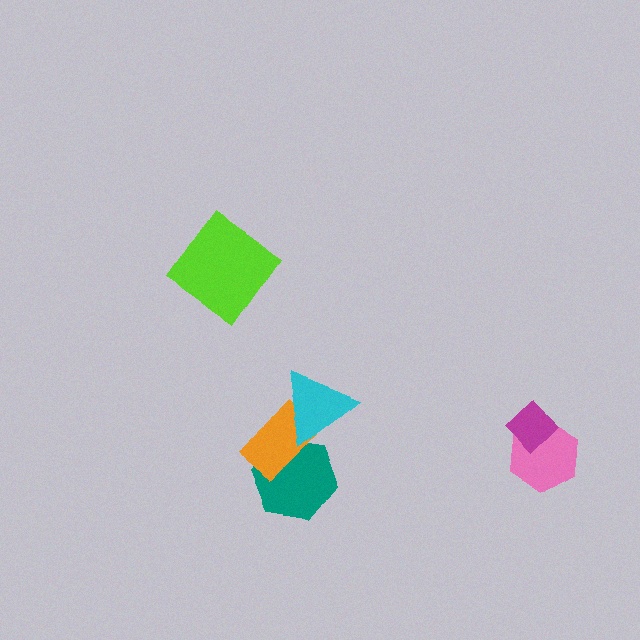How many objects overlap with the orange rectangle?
2 objects overlap with the orange rectangle.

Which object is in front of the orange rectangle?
The cyan triangle is in front of the orange rectangle.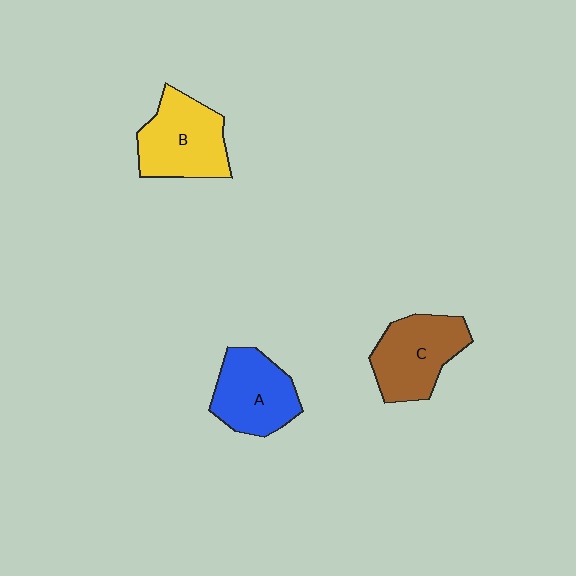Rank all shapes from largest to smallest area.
From largest to smallest: B (yellow), C (brown), A (blue).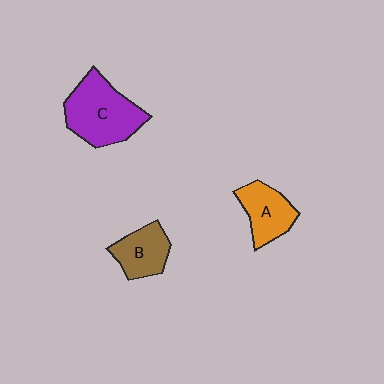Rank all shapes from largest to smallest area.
From largest to smallest: C (purple), A (orange), B (brown).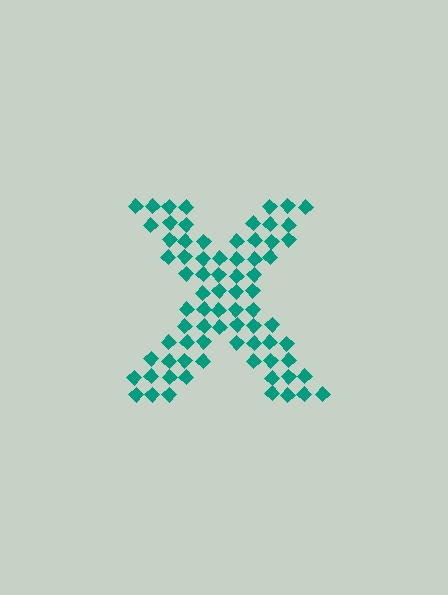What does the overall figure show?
The overall figure shows the letter X.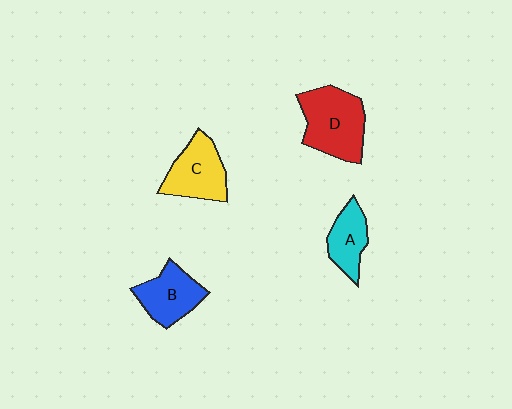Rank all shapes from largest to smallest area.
From largest to smallest: D (red), C (yellow), B (blue), A (cyan).